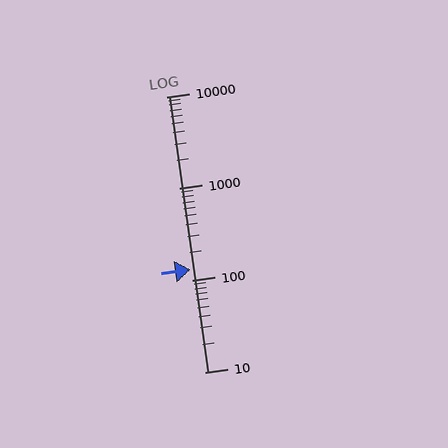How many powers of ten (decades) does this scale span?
The scale spans 3 decades, from 10 to 10000.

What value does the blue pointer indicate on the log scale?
The pointer indicates approximately 130.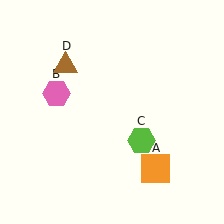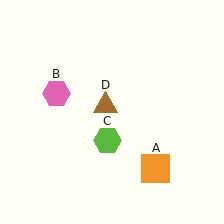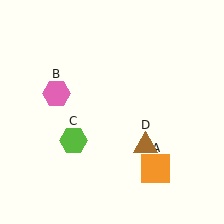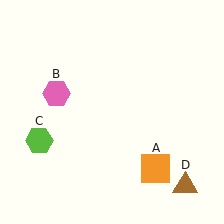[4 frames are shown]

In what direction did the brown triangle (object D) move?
The brown triangle (object D) moved down and to the right.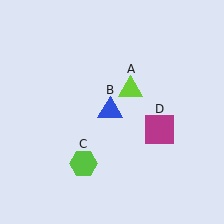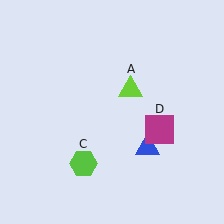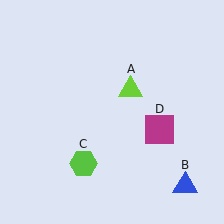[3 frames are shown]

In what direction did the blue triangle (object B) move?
The blue triangle (object B) moved down and to the right.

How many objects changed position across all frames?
1 object changed position: blue triangle (object B).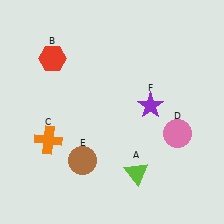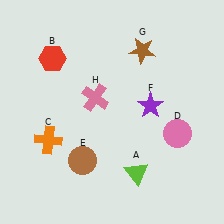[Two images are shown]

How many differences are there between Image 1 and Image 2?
There are 2 differences between the two images.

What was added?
A brown star (G), a pink cross (H) were added in Image 2.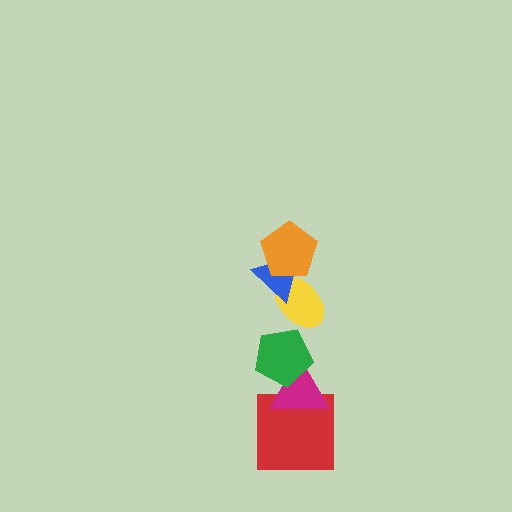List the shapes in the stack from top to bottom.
From top to bottom: the orange pentagon, the blue triangle, the yellow ellipse, the green pentagon, the magenta triangle, the red square.